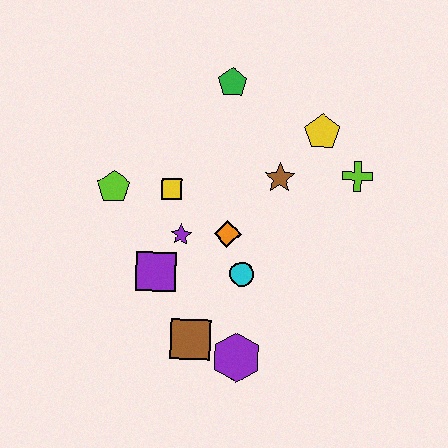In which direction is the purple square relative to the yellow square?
The purple square is below the yellow square.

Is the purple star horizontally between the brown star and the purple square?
Yes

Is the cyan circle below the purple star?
Yes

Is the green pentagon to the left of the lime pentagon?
No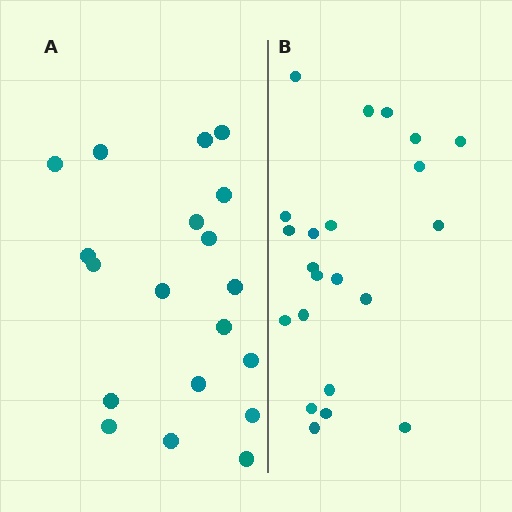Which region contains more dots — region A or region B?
Region B (the right region) has more dots.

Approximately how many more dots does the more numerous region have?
Region B has just a few more — roughly 2 or 3 more dots than region A.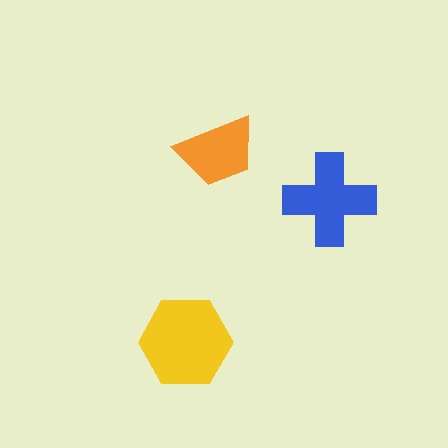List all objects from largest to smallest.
The yellow hexagon, the blue cross, the orange trapezoid.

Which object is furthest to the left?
The yellow hexagon is leftmost.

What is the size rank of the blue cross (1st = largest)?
2nd.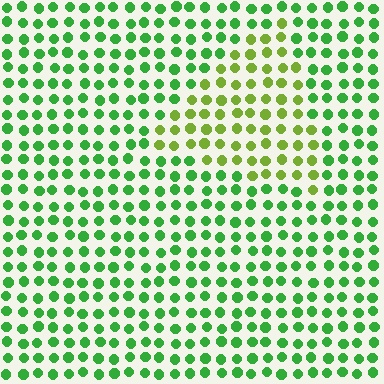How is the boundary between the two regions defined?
The boundary is defined purely by a slight shift in hue (about 37 degrees). Spacing, size, and orientation are identical on both sides.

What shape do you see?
I see a triangle.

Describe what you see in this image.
The image is filled with small green elements in a uniform arrangement. A triangle-shaped region is visible where the elements are tinted to a slightly different hue, forming a subtle color boundary.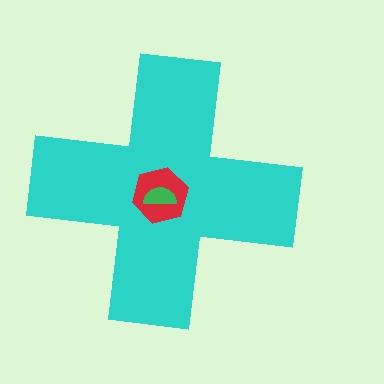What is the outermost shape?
The cyan cross.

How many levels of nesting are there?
3.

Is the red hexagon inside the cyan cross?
Yes.